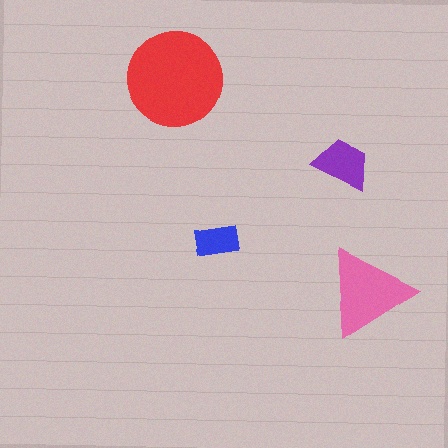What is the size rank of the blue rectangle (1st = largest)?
4th.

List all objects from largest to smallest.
The red circle, the pink triangle, the purple trapezoid, the blue rectangle.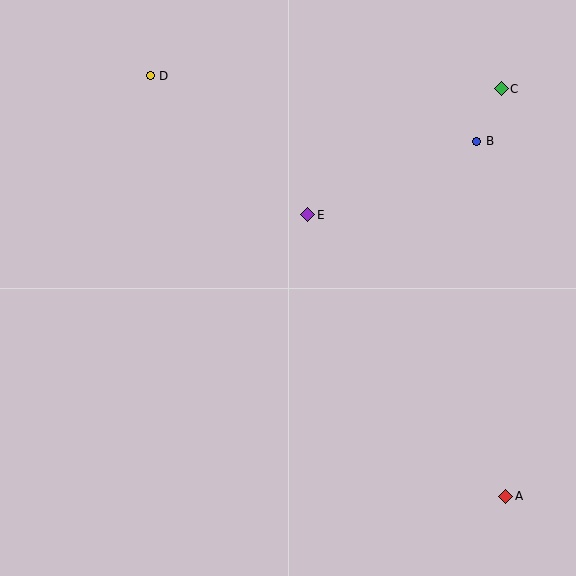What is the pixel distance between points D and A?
The distance between D and A is 551 pixels.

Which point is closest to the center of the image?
Point E at (308, 215) is closest to the center.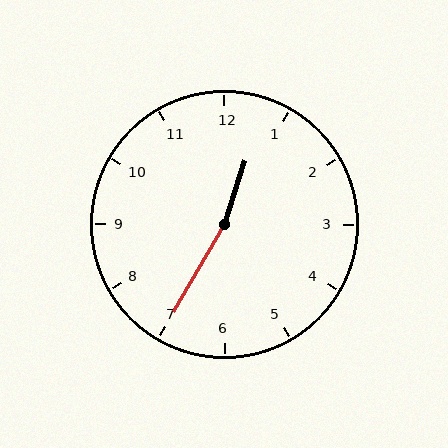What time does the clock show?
12:35.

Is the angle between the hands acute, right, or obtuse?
It is obtuse.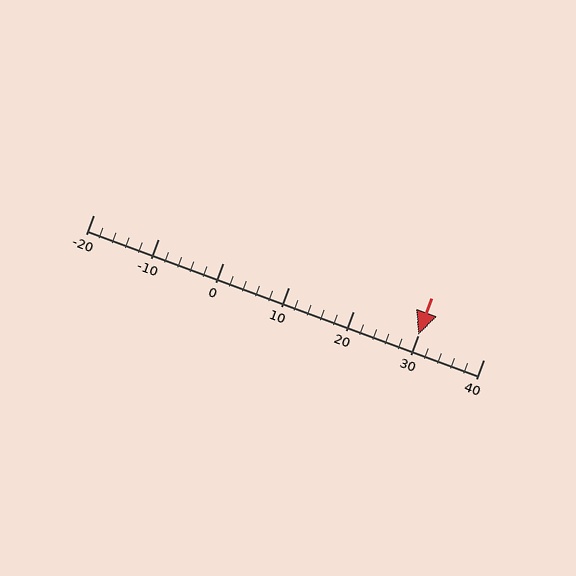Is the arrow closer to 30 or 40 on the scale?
The arrow is closer to 30.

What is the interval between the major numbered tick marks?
The major tick marks are spaced 10 units apart.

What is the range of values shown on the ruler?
The ruler shows values from -20 to 40.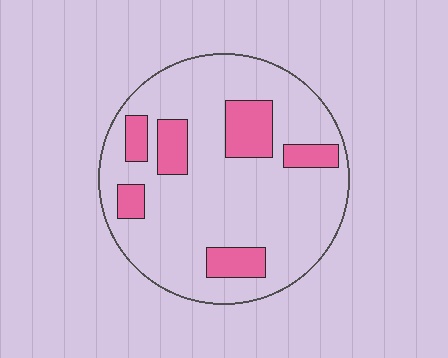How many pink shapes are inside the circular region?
6.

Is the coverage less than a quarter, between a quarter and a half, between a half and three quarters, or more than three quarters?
Less than a quarter.